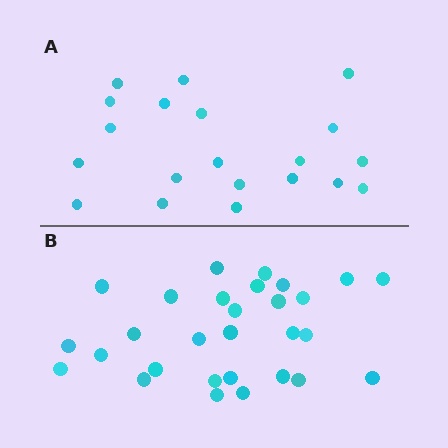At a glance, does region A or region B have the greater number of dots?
Region B (the bottom region) has more dots.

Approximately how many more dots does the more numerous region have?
Region B has roughly 8 or so more dots than region A.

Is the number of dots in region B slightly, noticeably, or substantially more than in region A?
Region B has substantially more. The ratio is roughly 1.4 to 1.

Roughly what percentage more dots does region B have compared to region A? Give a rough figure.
About 45% more.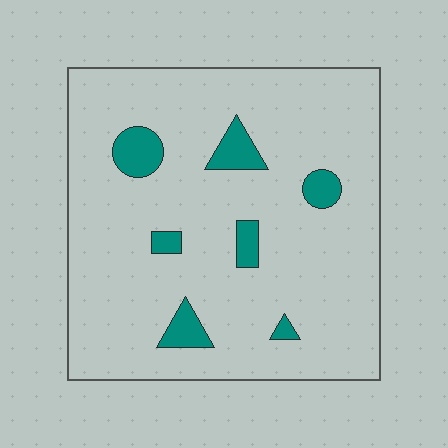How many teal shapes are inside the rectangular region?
7.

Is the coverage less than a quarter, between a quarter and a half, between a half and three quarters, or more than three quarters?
Less than a quarter.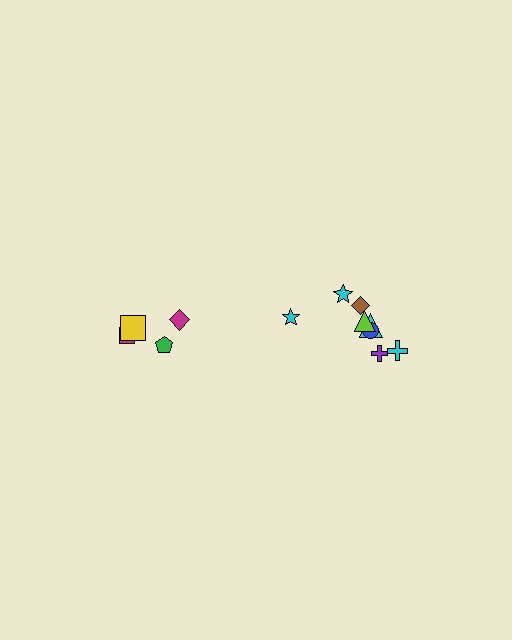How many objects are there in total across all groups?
There are 12 objects.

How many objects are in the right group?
There are 8 objects.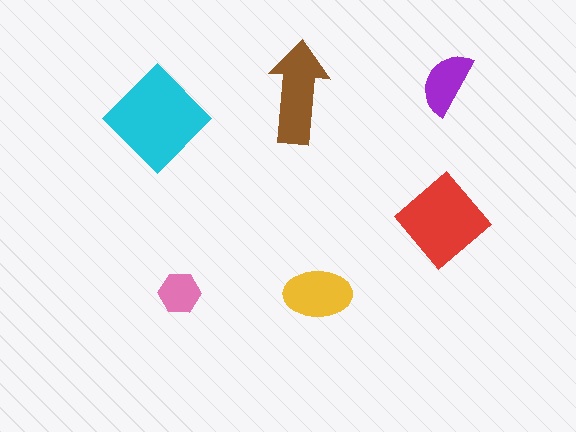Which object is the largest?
The cyan diamond.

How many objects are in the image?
There are 6 objects in the image.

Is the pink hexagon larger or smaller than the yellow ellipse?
Smaller.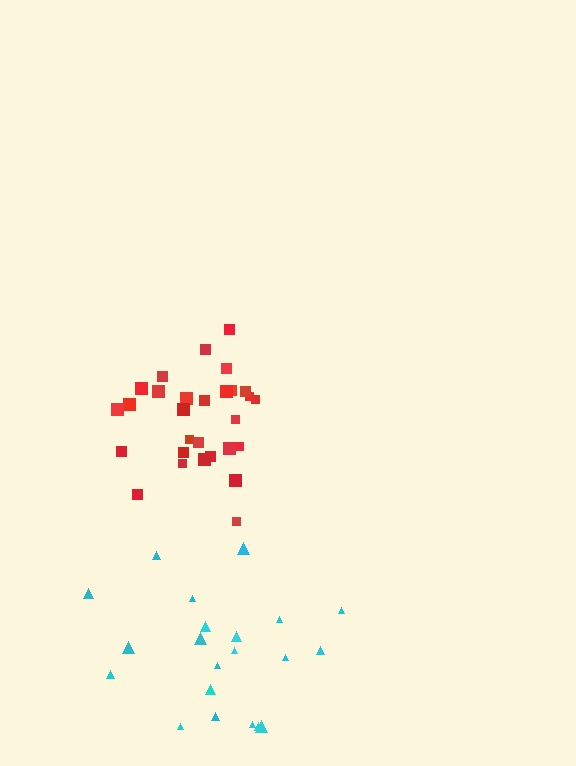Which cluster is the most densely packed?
Red.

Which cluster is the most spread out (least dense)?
Cyan.